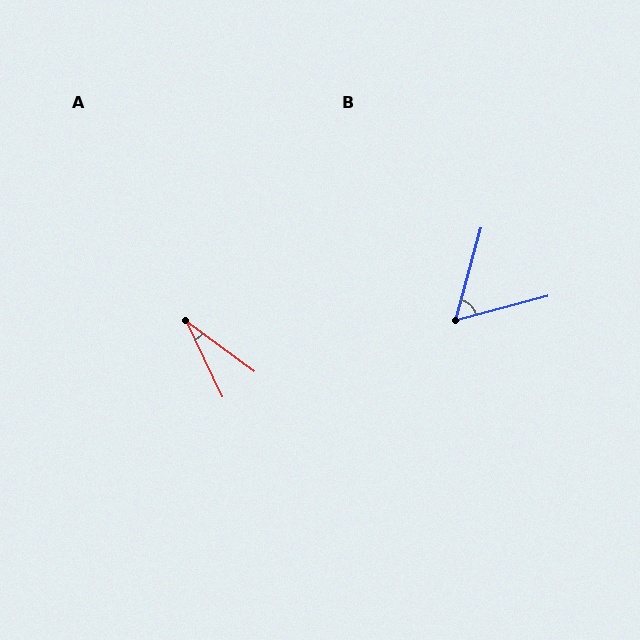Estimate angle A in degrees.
Approximately 28 degrees.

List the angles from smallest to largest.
A (28°), B (60°).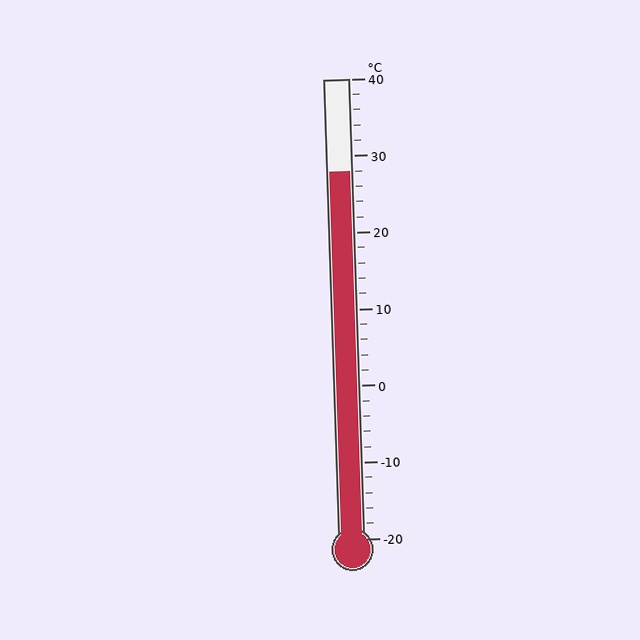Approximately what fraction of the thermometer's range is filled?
The thermometer is filled to approximately 80% of its range.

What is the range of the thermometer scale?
The thermometer scale ranges from -20°C to 40°C.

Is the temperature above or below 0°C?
The temperature is above 0°C.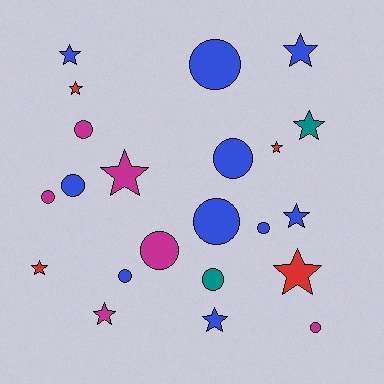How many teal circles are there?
There is 1 teal circle.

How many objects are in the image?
There are 22 objects.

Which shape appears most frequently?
Star, with 11 objects.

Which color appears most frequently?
Blue, with 10 objects.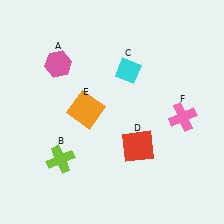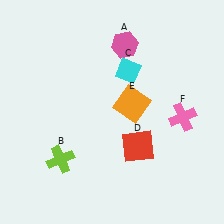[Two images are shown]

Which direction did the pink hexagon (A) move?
The pink hexagon (A) moved right.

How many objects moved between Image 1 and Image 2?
2 objects moved between the two images.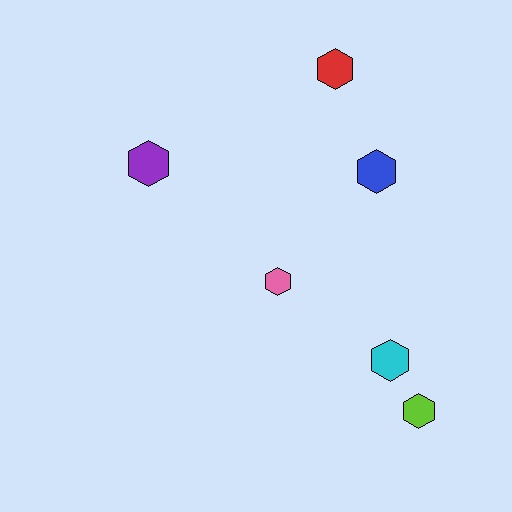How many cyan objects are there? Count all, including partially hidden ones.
There is 1 cyan object.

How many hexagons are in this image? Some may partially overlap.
There are 6 hexagons.